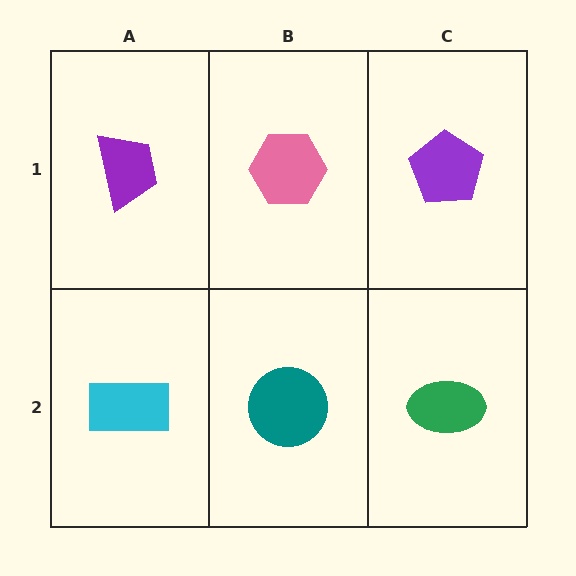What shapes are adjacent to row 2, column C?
A purple pentagon (row 1, column C), a teal circle (row 2, column B).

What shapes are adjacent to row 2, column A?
A purple trapezoid (row 1, column A), a teal circle (row 2, column B).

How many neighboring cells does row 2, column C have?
2.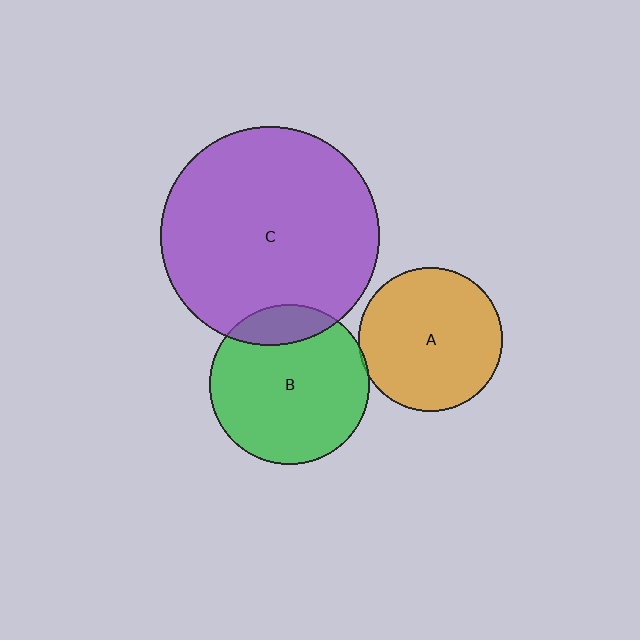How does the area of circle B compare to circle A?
Approximately 1.2 times.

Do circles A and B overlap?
Yes.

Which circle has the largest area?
Circle C (purple).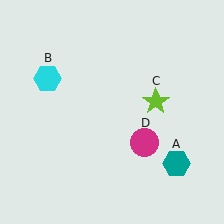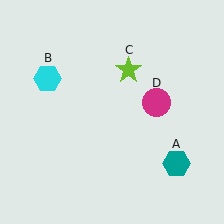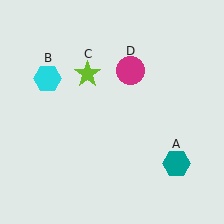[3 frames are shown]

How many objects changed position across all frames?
2 objects changed position: lime star (object C), magenta circle (object D).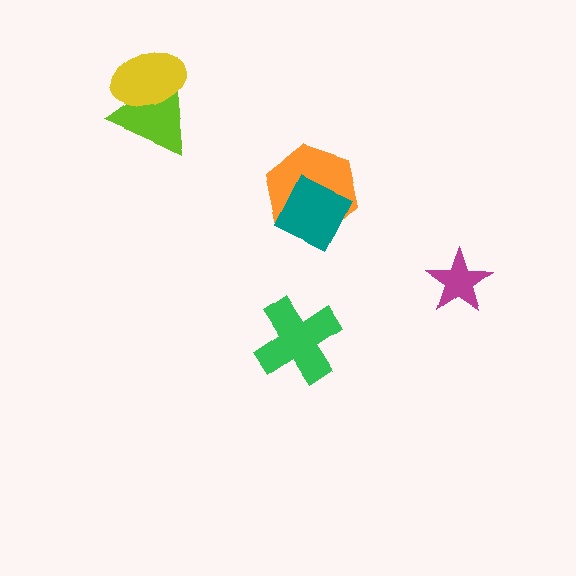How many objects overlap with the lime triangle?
1 object overlaps with the lime triangle.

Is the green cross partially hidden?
No, no other shape covers it.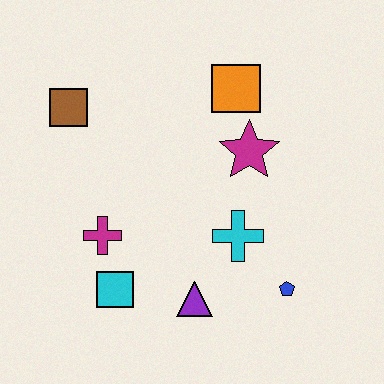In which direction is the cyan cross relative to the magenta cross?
The cyan cross is to the right of the magenta cross.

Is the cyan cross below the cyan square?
No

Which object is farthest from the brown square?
The blue pentagon is farthest from the brown square.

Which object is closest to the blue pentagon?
The cyan cross is closest to the blue pentagon.